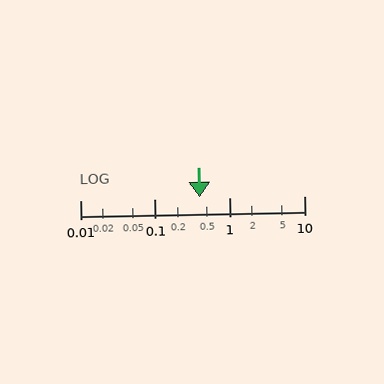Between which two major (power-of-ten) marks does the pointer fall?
The pointer is between 0.1 and 1.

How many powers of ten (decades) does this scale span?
The scale spans 3 decades, from 0.01 to 10.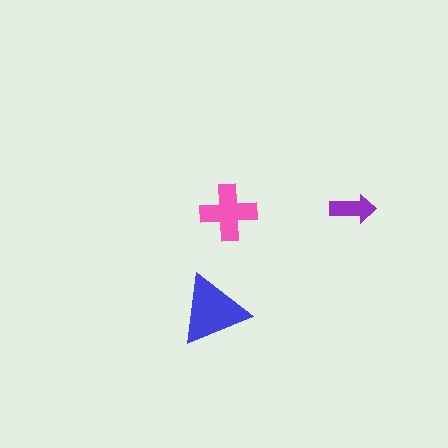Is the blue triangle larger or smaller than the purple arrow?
Larger.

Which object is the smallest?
The purple arrow.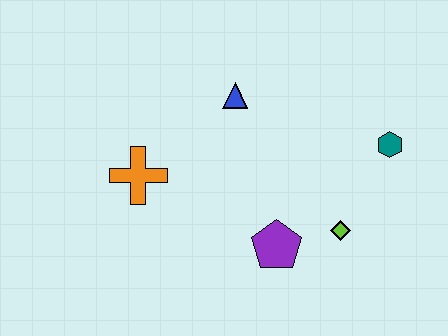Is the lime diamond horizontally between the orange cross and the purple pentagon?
No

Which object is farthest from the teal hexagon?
The orange cross is farthest from the teal hexagon.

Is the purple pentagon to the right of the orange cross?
Yes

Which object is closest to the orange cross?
The blue triangle is closest to the orange cross.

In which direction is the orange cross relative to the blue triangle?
The orange cross is to the left of the blue triangle.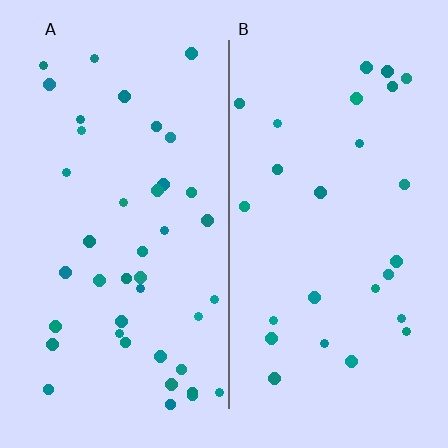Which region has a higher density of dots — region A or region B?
A (the left).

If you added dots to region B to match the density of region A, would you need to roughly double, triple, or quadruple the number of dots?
Approximately double.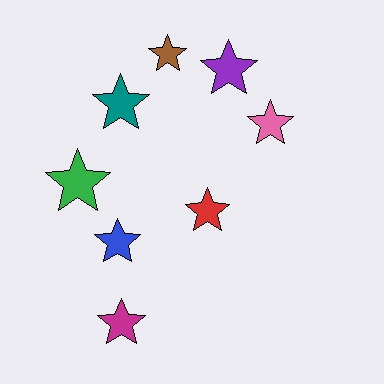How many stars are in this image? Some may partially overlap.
There are 8 stars.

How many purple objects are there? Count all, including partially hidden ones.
There is 1 purple object.